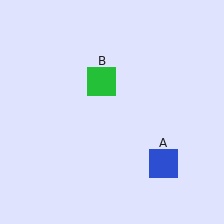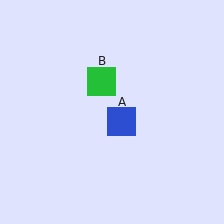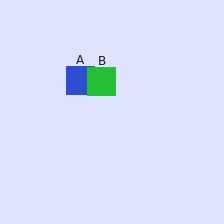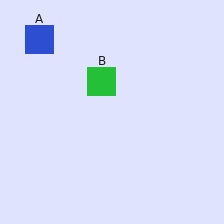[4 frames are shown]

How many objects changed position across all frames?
1 object changed position: blue square (object A).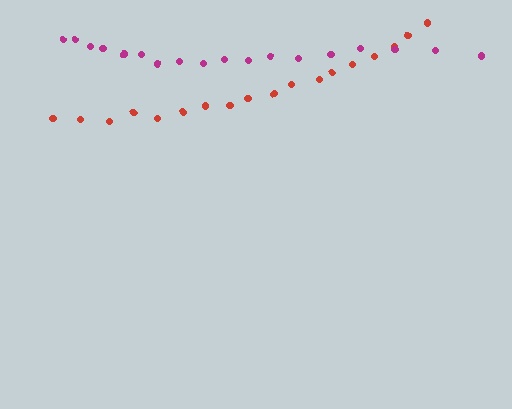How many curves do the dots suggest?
There are 2 distinct paths.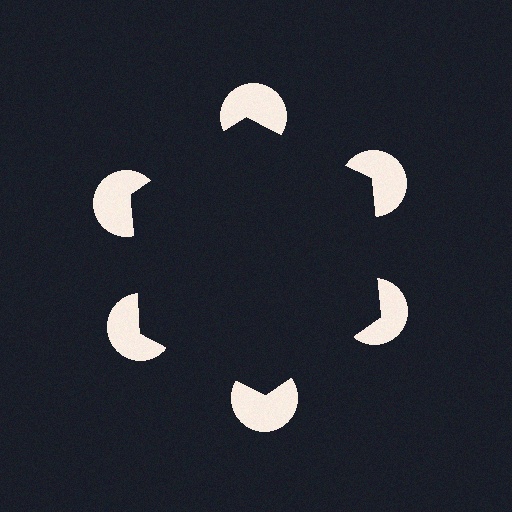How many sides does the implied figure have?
6 sides.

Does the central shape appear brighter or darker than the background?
It typically appears slightly darker than the background, even though no actual brightness change is drawn.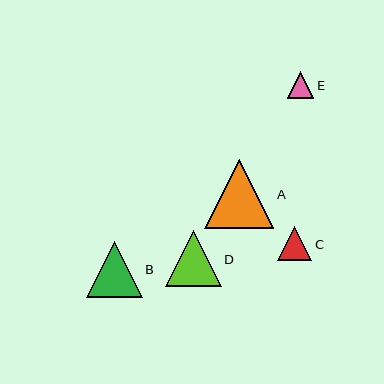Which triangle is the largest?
Triangle A is the largest with a size of approximately 70 pixels.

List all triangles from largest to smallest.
From largest to smallest: A, B, D, C, E.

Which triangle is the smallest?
Triangle E is the smallest with a size of approximately 27 pixels.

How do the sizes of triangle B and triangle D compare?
Triangle B and triangle D are approximately the same size.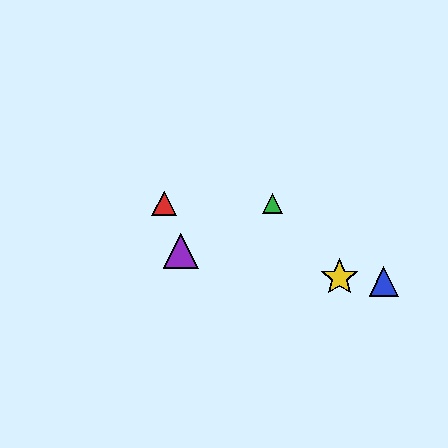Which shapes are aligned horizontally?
The red triangle, the green triangle are aligned horizontally.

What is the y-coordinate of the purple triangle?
The purple triangle is at y≈251.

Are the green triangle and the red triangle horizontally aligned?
Yes, both are at y≈203.